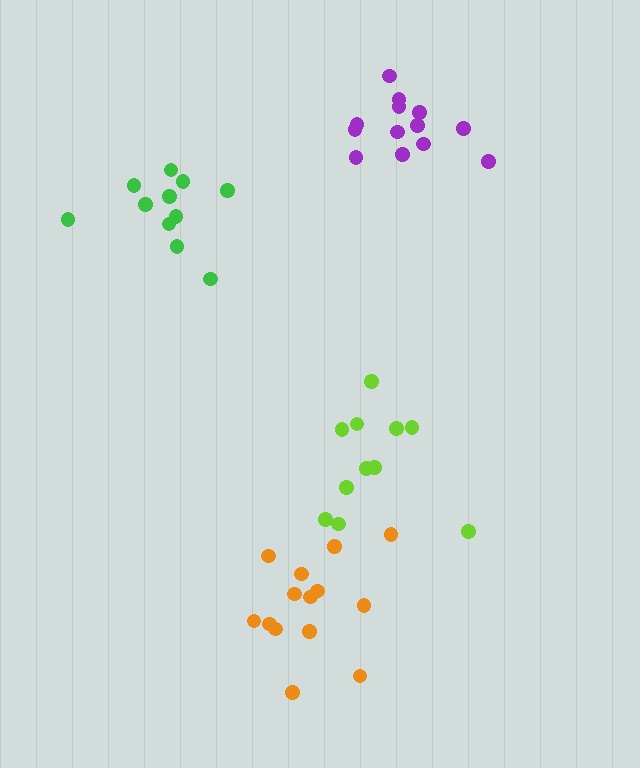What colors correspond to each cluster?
The clusters are colored: lime, purple, green, orange.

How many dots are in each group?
Group 1: 11 dots, Group 2: 13 dots, Group 3: 11 dots, Group 4: 14 dots (49 total).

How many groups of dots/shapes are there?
There are 4 groups.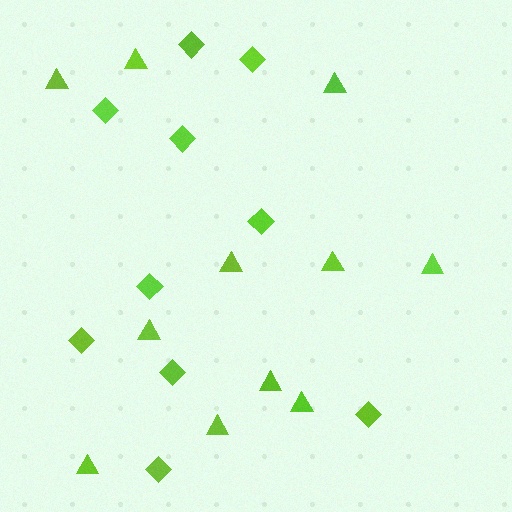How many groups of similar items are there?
There are 2 groups: one group of diamonds (10) and one group of triangles (11).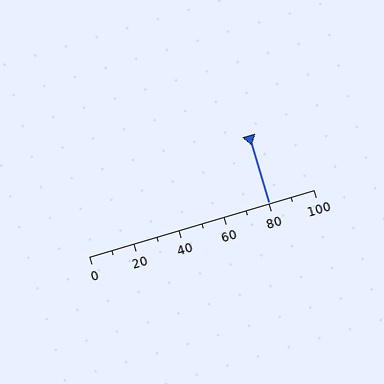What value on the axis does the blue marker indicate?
The marker indicates approximately 80.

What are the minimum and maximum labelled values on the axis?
The axis runs from 0 to 100.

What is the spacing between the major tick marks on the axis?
The major ticks are spaced 20 apart.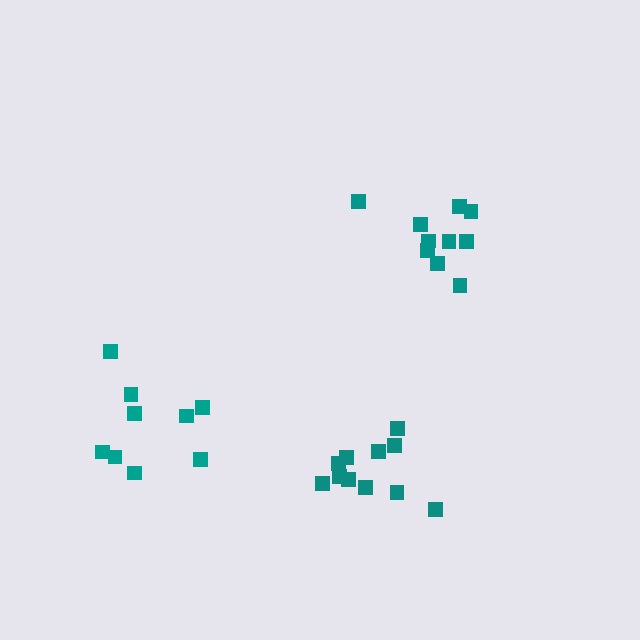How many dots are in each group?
Group 1: 10 dots, Group 2: 9 dots, Group 3: 11 dots (30 total).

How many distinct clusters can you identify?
There are 3 distinct clusters.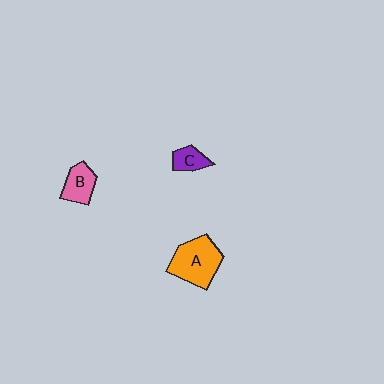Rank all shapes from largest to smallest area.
From largest to smallest: A (orange), B (pink), C (purple).